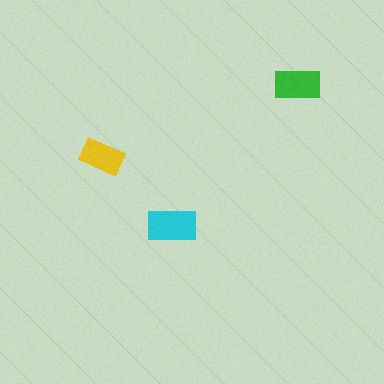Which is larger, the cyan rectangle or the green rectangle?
The cyan one.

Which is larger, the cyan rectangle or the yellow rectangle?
The cyan one.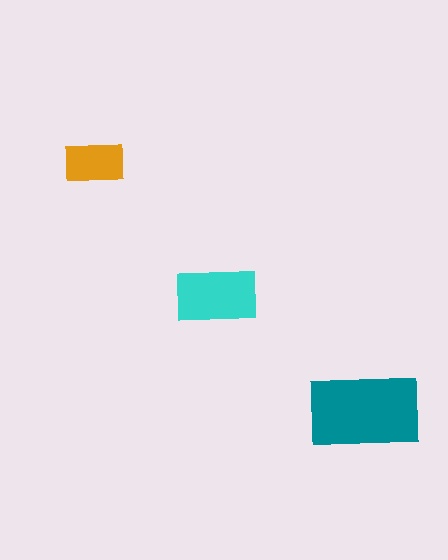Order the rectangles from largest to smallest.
the teal one, the cyan one, the orange one.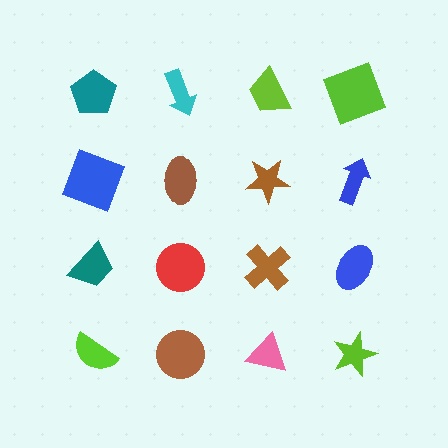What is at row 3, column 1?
A teal trapezoid.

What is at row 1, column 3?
A lime trapezoid.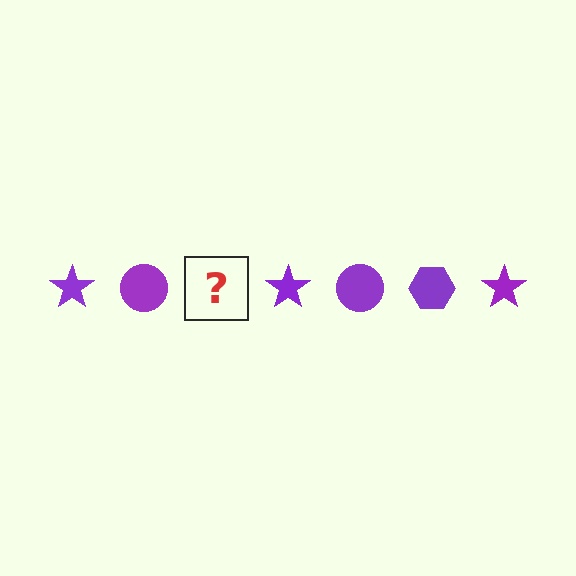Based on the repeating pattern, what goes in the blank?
The blank should be a purple hexagon.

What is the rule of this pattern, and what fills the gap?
The rule is that the pattern cycles through star, circle, hexagon shapes in purple. The gap should be filled with a purple hexagon.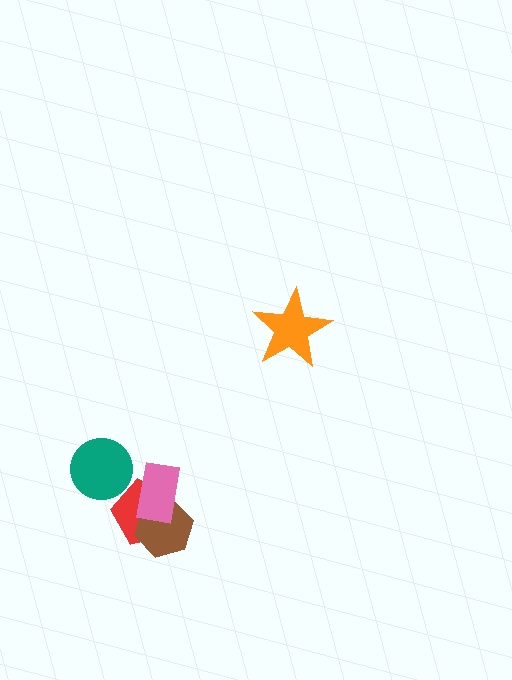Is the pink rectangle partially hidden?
No, no other shape covers it.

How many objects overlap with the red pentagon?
2 objects overlap with the red pentagon.